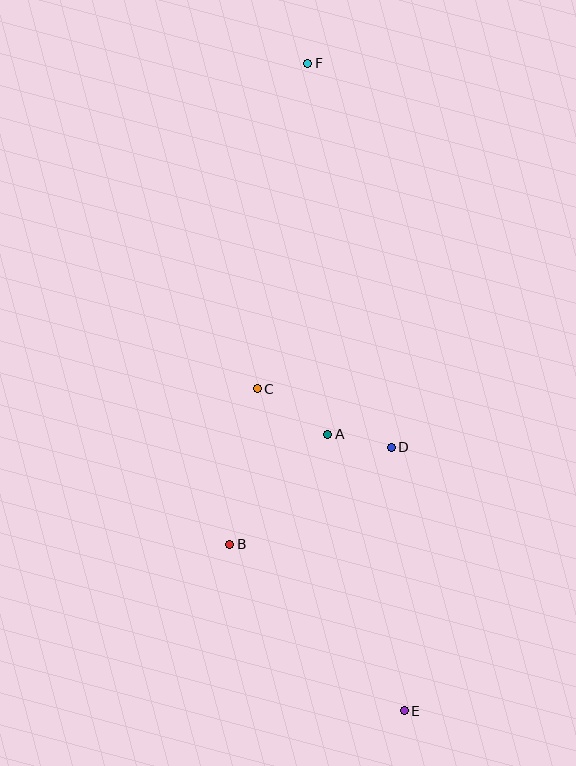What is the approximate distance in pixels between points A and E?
The distance between A and E is approximately 287 pixels.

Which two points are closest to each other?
Points A and D are closest to each other.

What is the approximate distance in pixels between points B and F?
The distance between B and F is approximately 487 pixels.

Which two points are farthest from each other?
Points E and F are farthest from each other.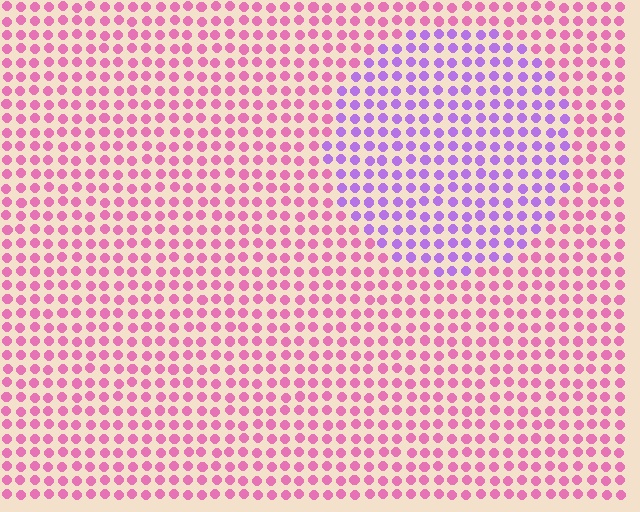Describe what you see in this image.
The image is filled with small pink elements in a uniform arrangement. A circle-shaped region is visible where the elements are tinted to a slightly different hue, forming a subtle color boundary.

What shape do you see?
I see a circle.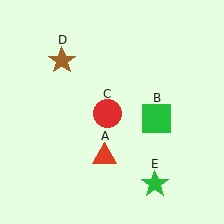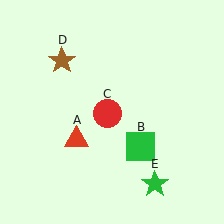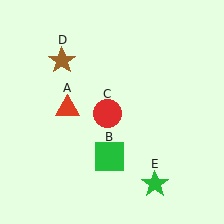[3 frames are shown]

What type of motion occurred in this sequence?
The red triangle (object A), green square (object B) rotated clockwise around the center of the scene.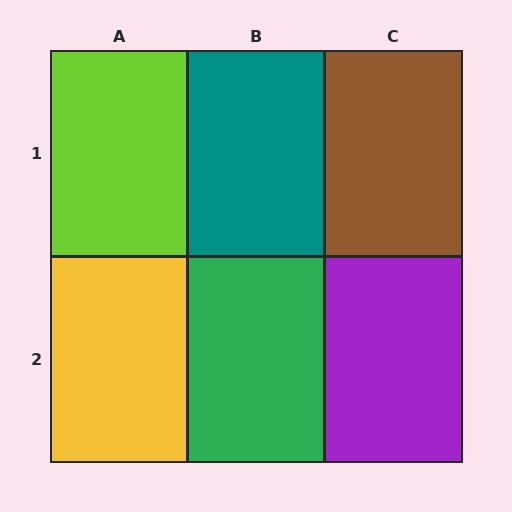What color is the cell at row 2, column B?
Green.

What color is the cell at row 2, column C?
Purple.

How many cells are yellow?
1 cell is yellow.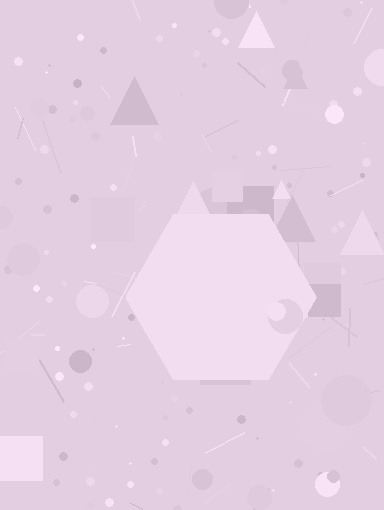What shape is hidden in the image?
A hexagon is hidden in the image.